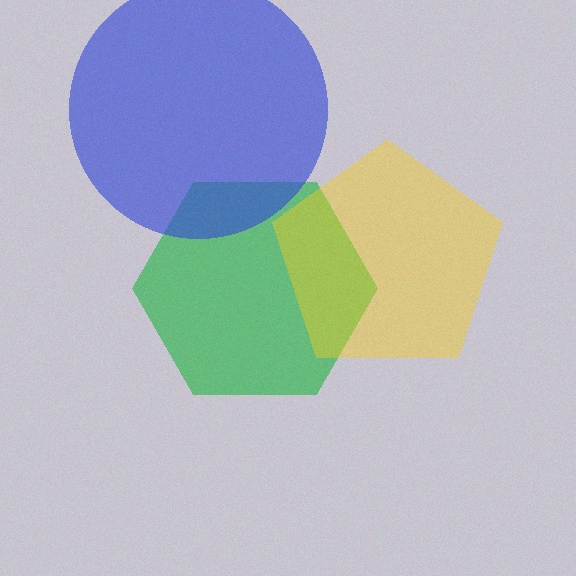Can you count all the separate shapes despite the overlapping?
Yes, there are 3 separate shapes.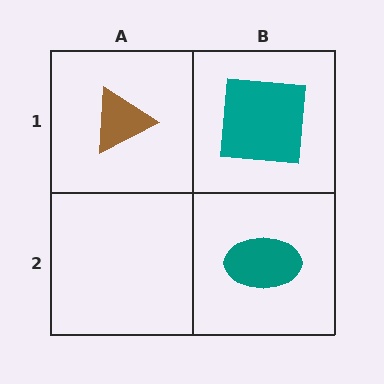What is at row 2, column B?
A teal ellipse.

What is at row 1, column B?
A teal square.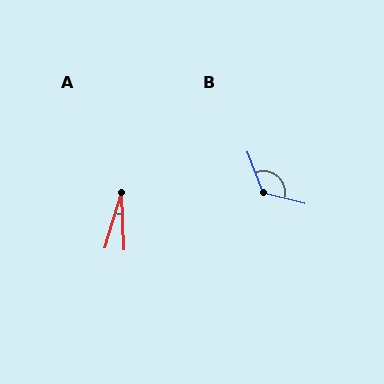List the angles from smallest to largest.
A (20°), B (125°).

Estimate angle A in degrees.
Approximately 20 degrees.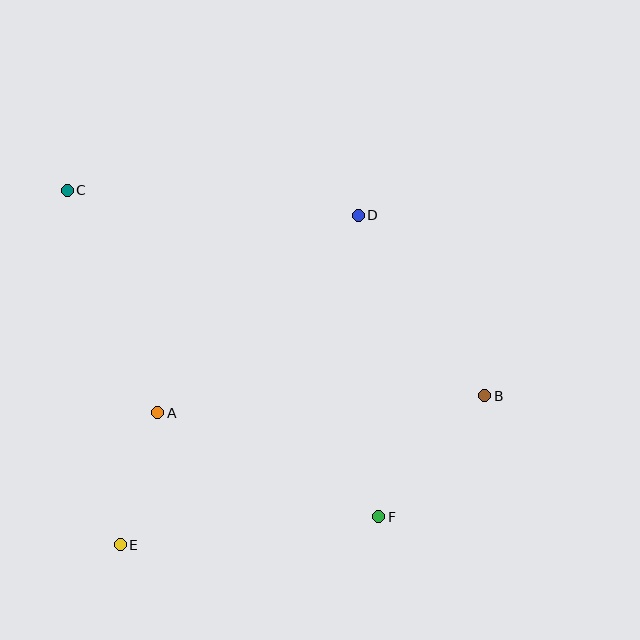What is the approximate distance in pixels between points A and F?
The distance between A and F is approximately 244 pixels.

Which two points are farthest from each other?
Points B and C are farthest from each other.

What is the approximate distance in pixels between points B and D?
The distance between B and D is approximately 220 pixels.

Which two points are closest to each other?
Points A and E are closest to each other.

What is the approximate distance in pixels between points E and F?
The distance between E and F is approximately 260 pixels.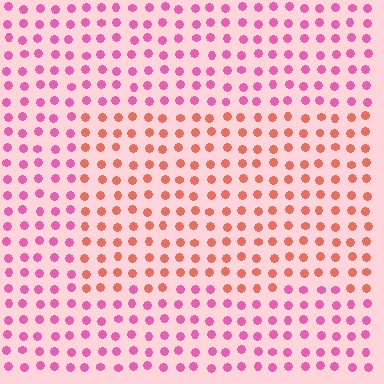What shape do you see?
I see a rectangle.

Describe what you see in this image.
The image is filled with small pink elements in a uniform arrangement. A rectangle-shaped region is visible where the elements are tinted to a slightly different hue, forming a subtle color boundary.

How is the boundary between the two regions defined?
The boundary is defined purely by a slight shift in hue (about 44 degrees). Spacing, size, and orientation are identical on both sides.